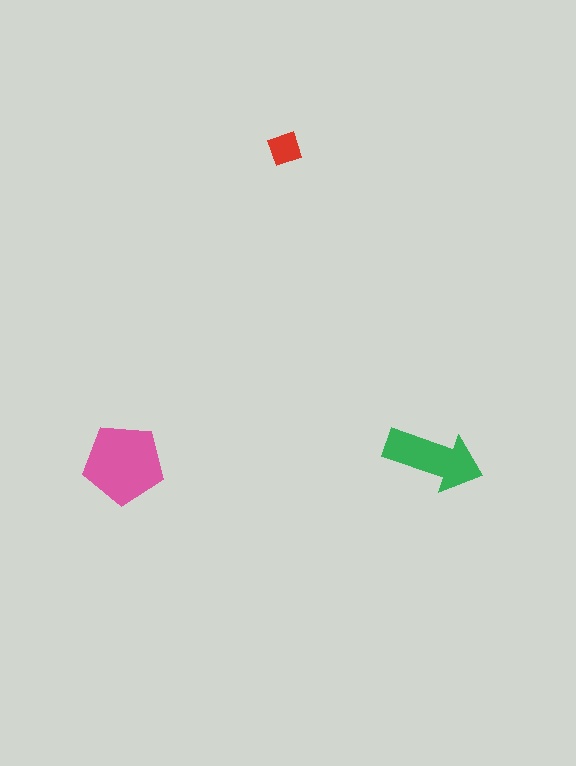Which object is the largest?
The pink pentagon.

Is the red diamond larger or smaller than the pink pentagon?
Smaller.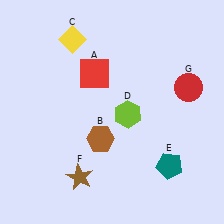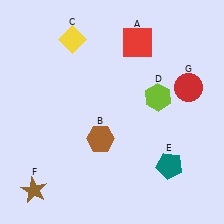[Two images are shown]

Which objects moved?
The objects that moved are: the red square (A), the lime hexagon (D), the brown star (F).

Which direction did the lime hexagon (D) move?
The lime hexagon (D) moved right.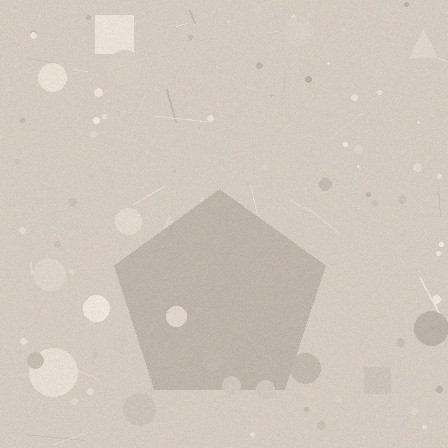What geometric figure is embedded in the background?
A pentagon is embedded in the background.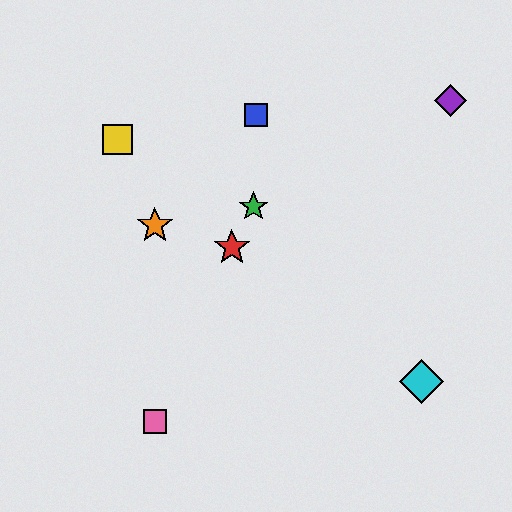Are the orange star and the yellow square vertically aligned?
No, the orange star is at x≈155 and the yellow square is at x≈118.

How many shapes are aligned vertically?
2 shapes (the orange star, the pink square) are aligned vertically.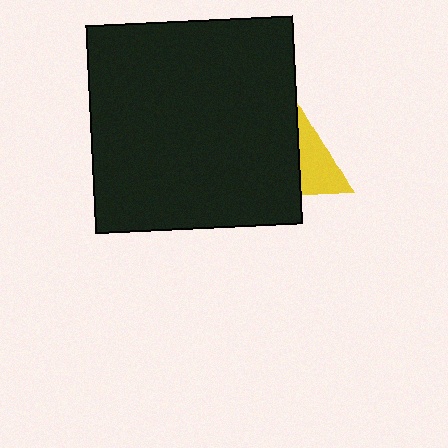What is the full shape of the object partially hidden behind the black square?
The partially hidden object is a yellow triangle.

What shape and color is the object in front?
The object in front is a black square.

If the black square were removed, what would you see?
You would see the complete yellow triangle.